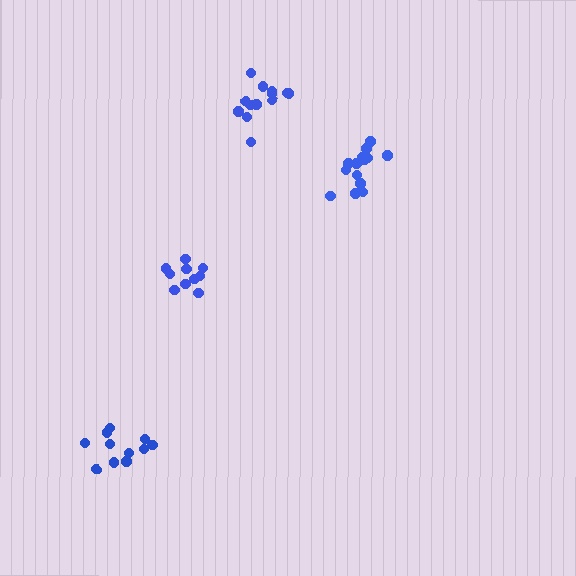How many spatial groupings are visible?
There are 4 spatial groupings.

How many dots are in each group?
Group 1: 11 dots, Group 2: 14 dots, Group 3: 13 dots, Group 4: 10 dots (48 total).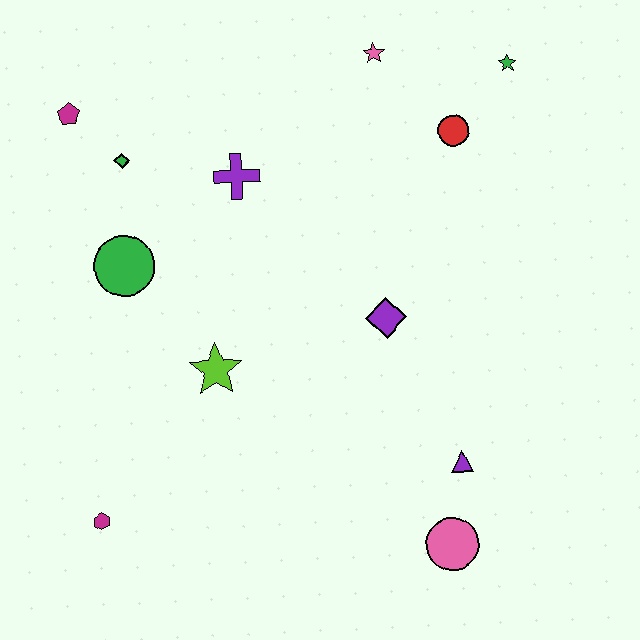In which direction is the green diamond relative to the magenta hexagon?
The green diamond is above the magenta hexagon.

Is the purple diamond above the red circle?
No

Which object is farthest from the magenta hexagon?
The green star is farthest from the magenta hexagon.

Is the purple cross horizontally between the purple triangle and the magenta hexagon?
Yes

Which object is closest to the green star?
The red circle is closest to the green star.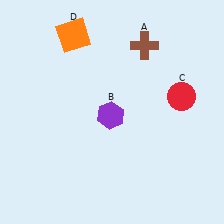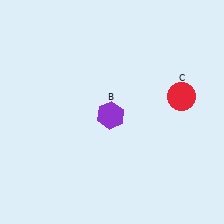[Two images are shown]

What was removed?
The brown cross (A), the orange square (D) were removed in Image 2.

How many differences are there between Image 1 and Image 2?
There are 2 differences between the two images.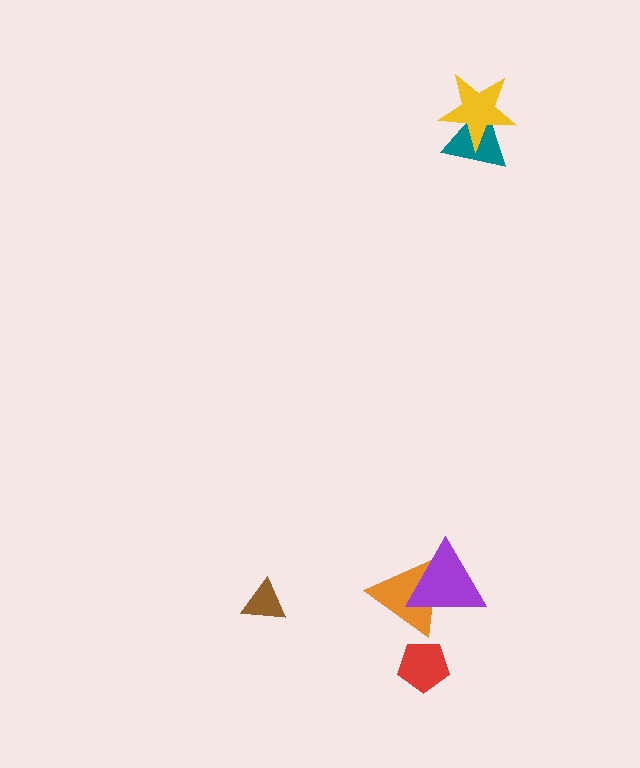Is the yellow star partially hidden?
No, no other shape covers it.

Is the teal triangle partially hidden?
Yes, it is partially covered by another shape.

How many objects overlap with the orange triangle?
1 object overlaps with the orange triangle.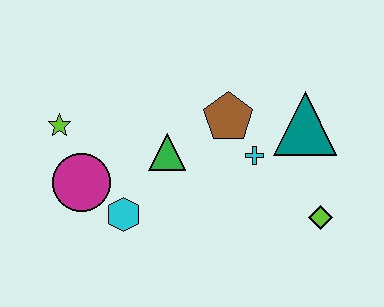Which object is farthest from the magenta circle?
The lime diamond is farthest from the magenta circle.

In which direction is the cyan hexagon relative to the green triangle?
The cyan hexagon is below the green triangle.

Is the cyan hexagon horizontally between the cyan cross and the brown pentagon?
No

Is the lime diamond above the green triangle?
No